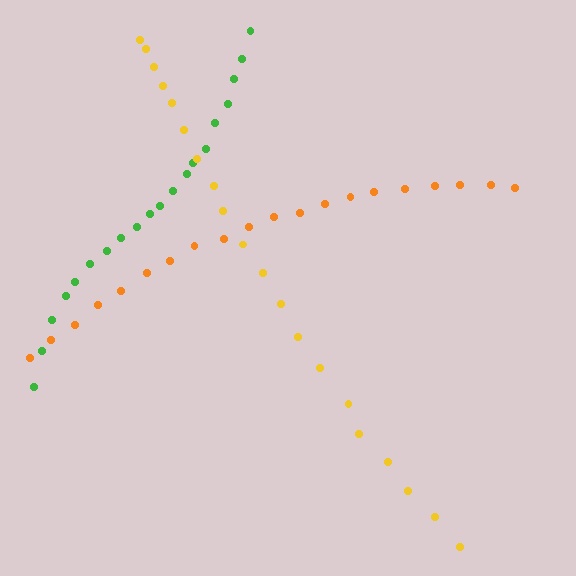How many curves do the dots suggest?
There are 3 distinct paths.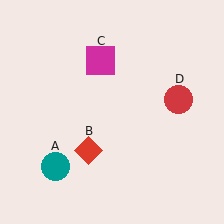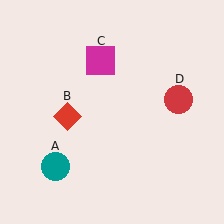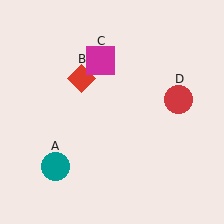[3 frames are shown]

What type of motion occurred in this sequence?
The red diamond (object B) rotated clockwise around the center of the scene.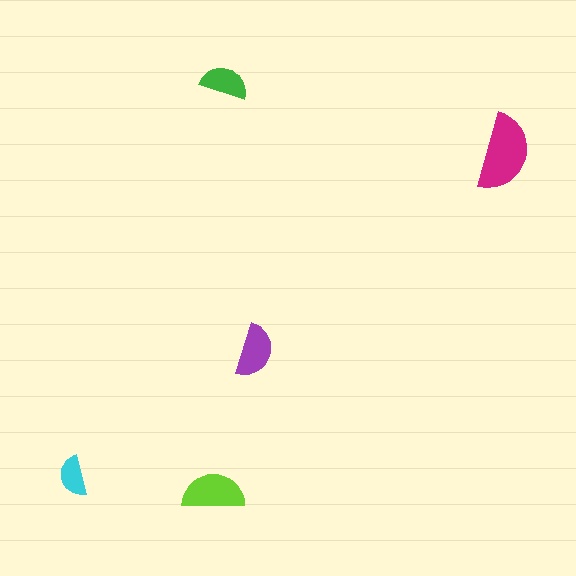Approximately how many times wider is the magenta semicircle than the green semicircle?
About 1.5 times wider.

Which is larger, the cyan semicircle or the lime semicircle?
The lime one.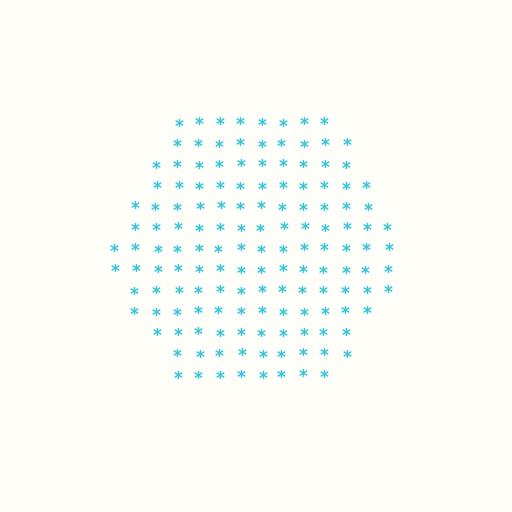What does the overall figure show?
The overall figure shows a hexagon.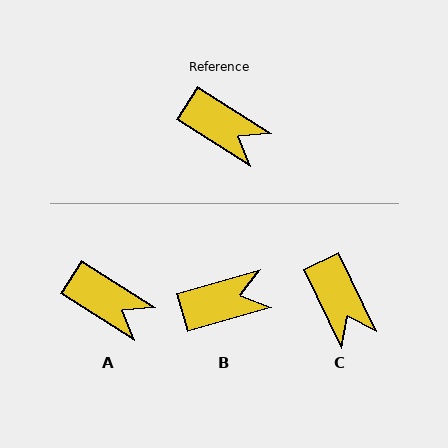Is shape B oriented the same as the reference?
No, it is off by about 49 degrees.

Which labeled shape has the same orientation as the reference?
A.